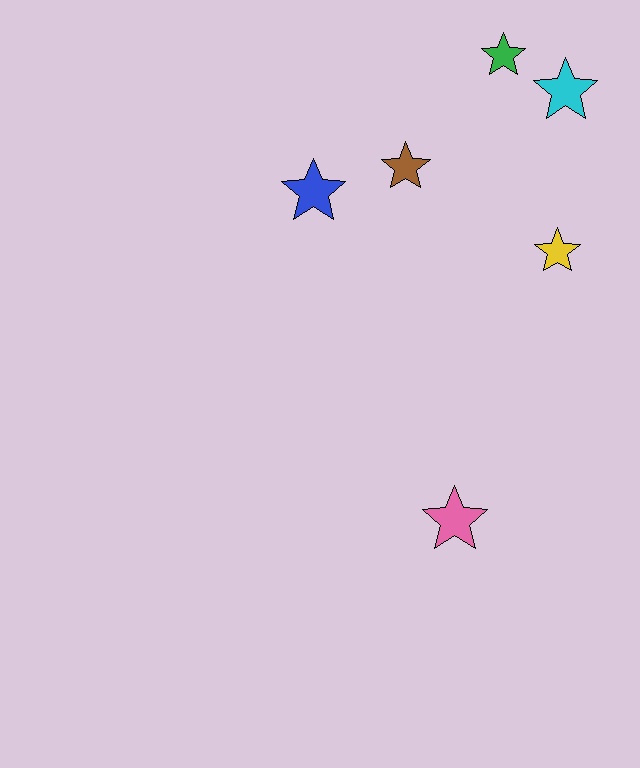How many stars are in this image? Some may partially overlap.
There are 6 stars.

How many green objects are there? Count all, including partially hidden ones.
There is 1 green object.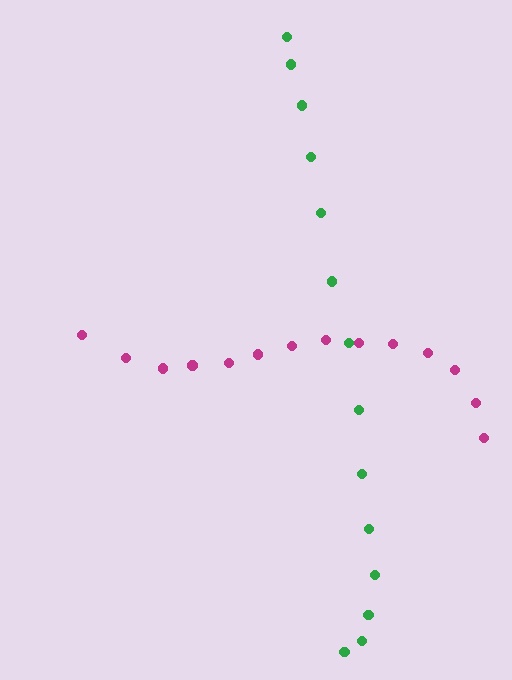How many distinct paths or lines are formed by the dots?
There are 2 distinct paths.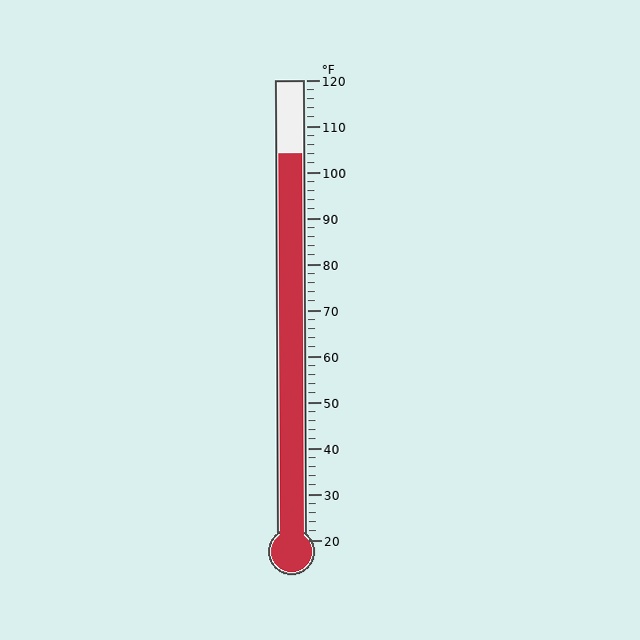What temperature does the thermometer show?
The thermometer shows approximately 104°F.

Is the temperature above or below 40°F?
The temperature is above 40°F.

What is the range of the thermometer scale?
The thermometer scale ranges from 20°F to 120°F.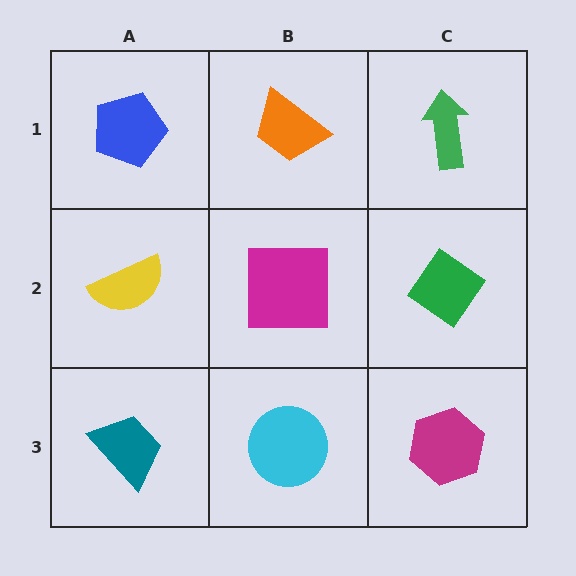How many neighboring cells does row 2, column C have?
3.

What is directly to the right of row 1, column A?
An orange trapezoid.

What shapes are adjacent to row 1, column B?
A magenta square (row 2, column B), a blue pentagon (row 1, column A), a green arrow (row 1, column C).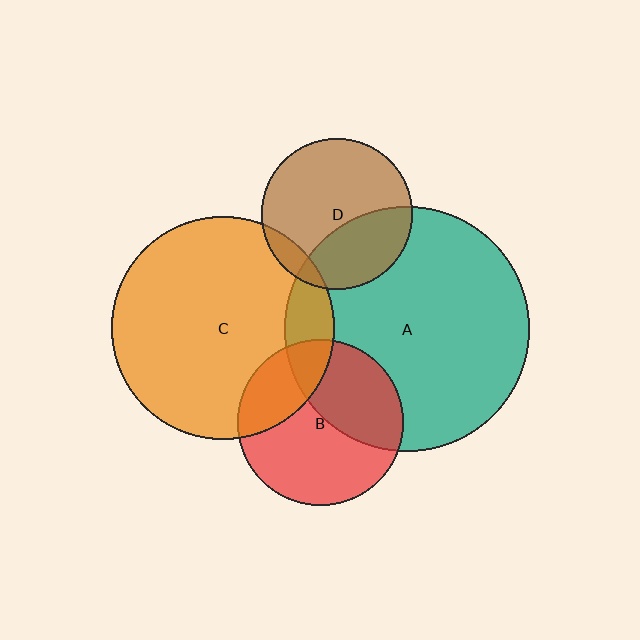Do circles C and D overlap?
Yes.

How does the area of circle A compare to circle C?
Approximately 1.2 times.